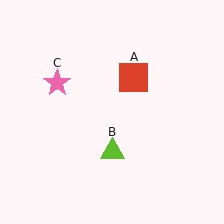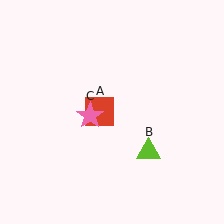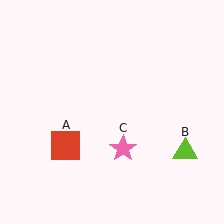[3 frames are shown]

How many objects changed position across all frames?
3 objects changed position: red square (object A), lime triangle (object B), pink star (object C).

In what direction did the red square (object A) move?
The red square (object A) moved down and to the left.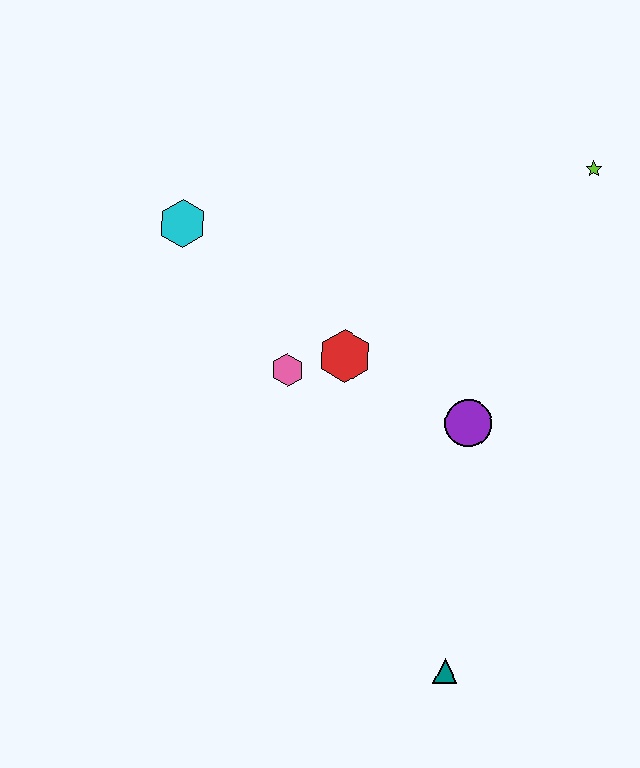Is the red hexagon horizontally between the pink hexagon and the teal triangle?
Yes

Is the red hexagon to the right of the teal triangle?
No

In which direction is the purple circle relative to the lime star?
The purple circle is below the lime star.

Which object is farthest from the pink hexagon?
The lime star is farthest from the pink hexagon.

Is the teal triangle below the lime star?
Yes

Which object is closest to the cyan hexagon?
The pink hexagon is closest to the cyan hexagon.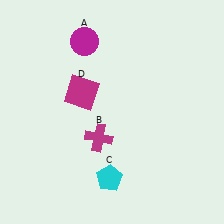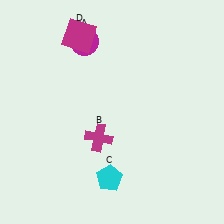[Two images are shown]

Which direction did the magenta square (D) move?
The magenta square (D) moved up.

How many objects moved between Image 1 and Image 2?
1 object moved between the two images.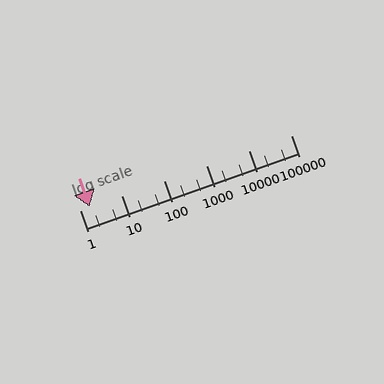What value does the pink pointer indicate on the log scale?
The pointer indicates approximately 1.7.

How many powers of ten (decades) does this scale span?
The scale spans 5 decades, from 1 to 100000.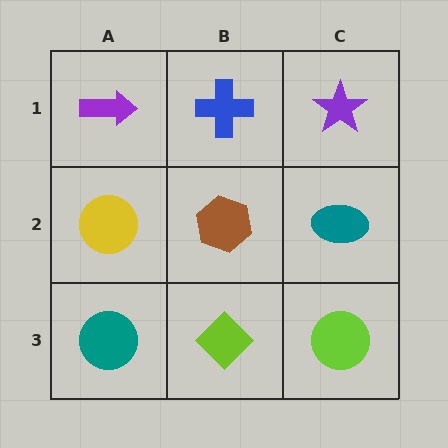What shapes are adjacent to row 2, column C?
A purple star (row 1, column C), a lime circle (row 3, column C), a brown hexagon (row 2, column B).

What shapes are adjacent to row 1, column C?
A teal ellipse (row 2, column C), a blue cross (row 1, column B).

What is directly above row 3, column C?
A teal ellipse.